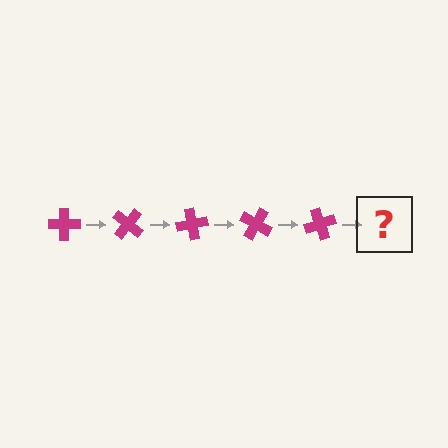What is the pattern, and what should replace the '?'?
The pattern is that the cross rotates 40 degrees each step. The '?' should be a magenta cross rotated 200 degrees.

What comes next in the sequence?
The next element should be a magenta cross rotated 200 degrees.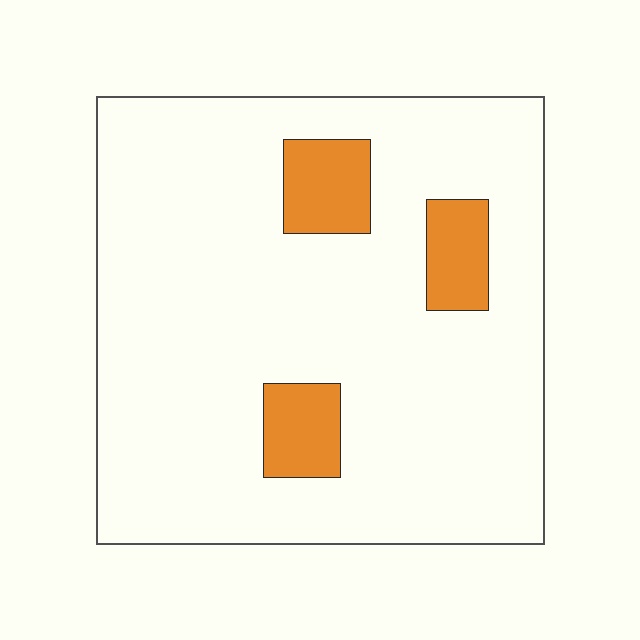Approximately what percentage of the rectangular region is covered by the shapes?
Approximately 10%.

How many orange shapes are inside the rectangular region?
3.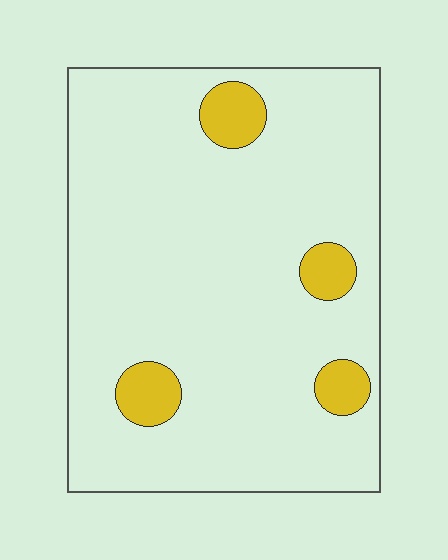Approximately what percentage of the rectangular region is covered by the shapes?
Approximately 10%.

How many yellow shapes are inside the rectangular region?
4.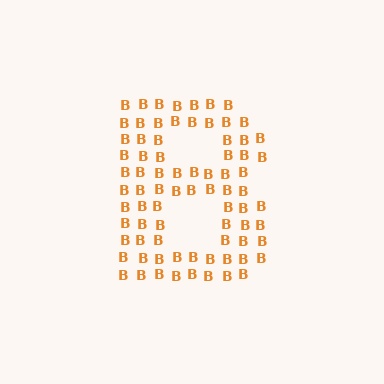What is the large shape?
The large shape is the letter B.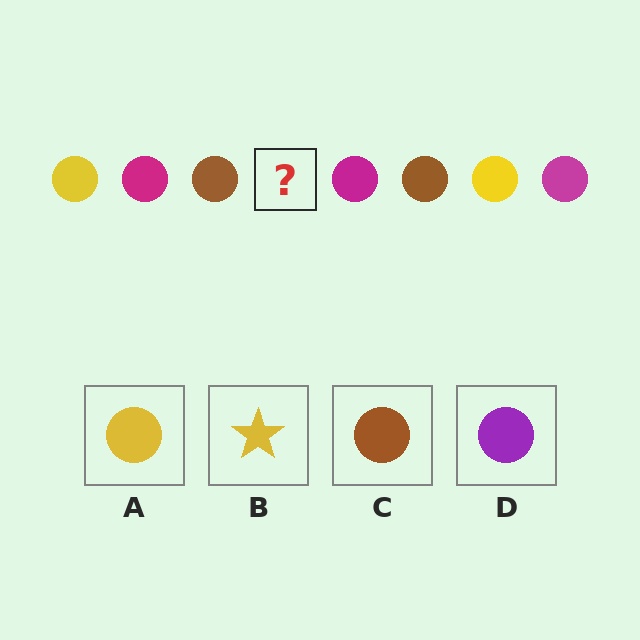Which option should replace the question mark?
Option A.